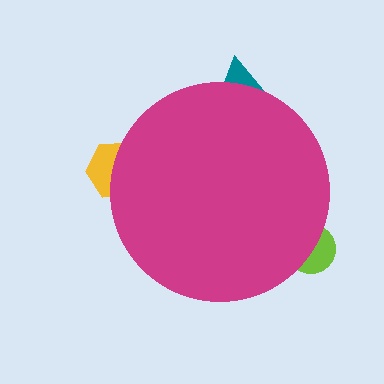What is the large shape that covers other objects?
A magenta circle.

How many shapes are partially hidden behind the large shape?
3 shapes are partially hidden.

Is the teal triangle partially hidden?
Yes, the teal triangle is partially hidden behind the magenta circle.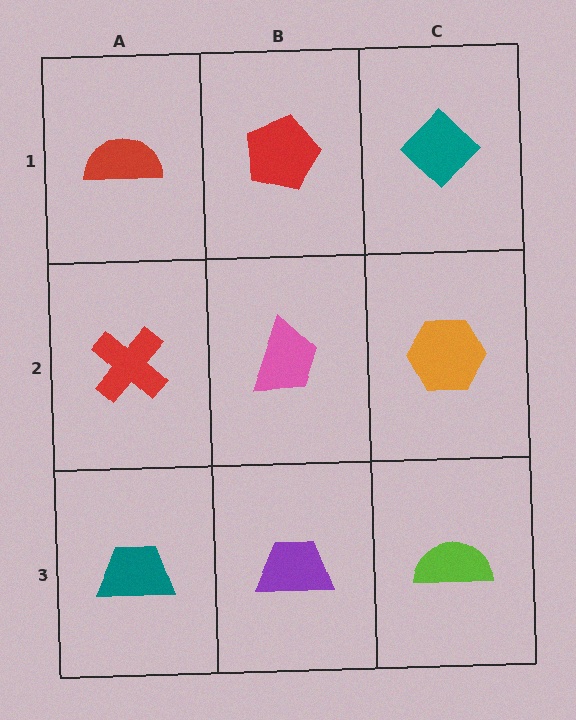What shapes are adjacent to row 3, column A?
A red cross (row 2, column A), a purple trapezoid (row 3, column B).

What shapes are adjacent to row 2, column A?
A red semicircle (row 1, column A), a teal trapezoid (row 3, column A), a pink trapezoid (row 2, column B).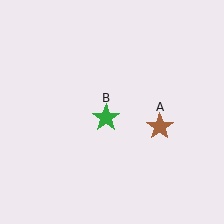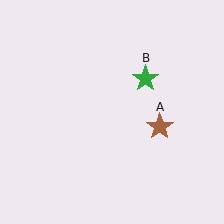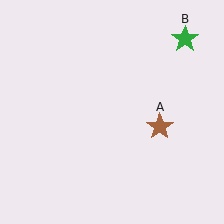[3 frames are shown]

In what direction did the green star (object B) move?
The green star (object B) moved up and to the right.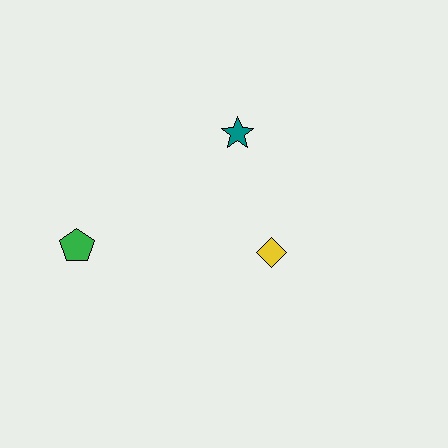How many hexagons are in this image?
There are no hexagons.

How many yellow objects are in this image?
There is 1 yellow object.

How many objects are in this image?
There are 3 objects.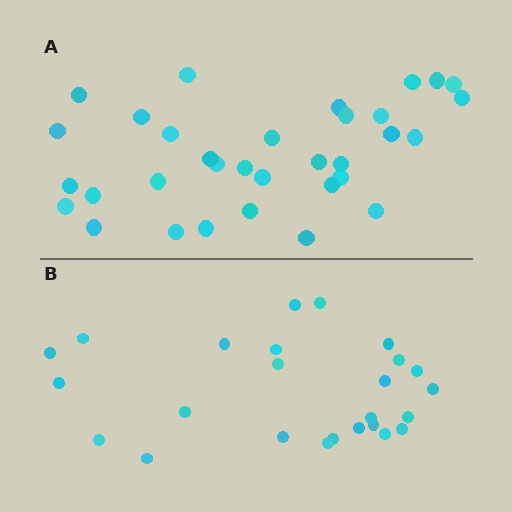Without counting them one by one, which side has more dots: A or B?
Region A (the top region) has more dots.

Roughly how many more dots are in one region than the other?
Region A has roughly 8 or so more dots than region B.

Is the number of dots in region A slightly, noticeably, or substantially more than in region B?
Region A has noticeably more, but not dramatically so. The ratio is roughly 1.3 to 1.